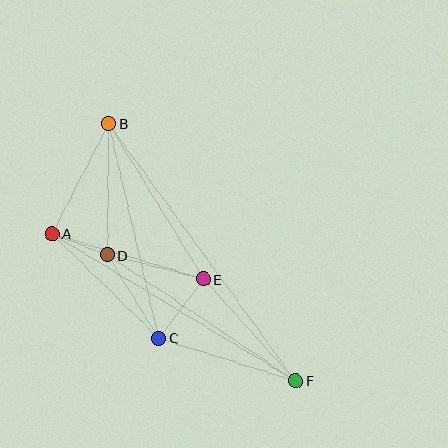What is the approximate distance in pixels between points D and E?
The distance between D and E is approximately 99 pixels.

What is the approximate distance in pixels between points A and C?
The distance between A and C is approximately 150 pixels.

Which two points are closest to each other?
Points A and D are closest to each other.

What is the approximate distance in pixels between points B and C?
The distance between B and C is approximately 221 pixels.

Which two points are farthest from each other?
Points B and F are farthest from each other.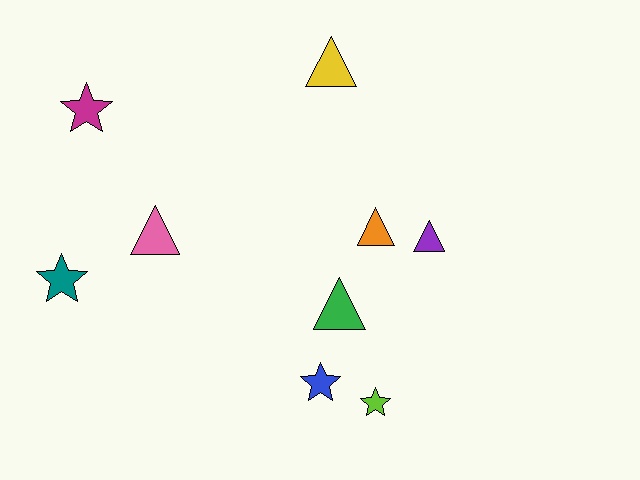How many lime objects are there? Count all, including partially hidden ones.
There is 1 lime object.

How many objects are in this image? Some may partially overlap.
There are 9 objects.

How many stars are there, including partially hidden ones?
There are 4 stars.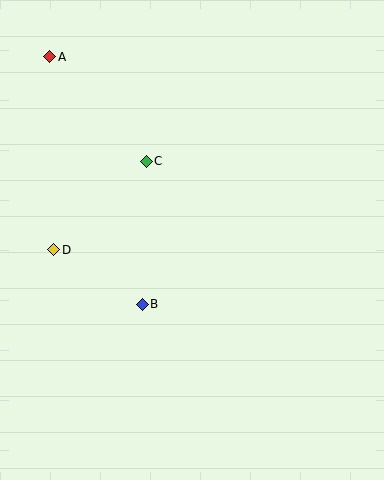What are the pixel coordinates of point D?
Point D is at (54, 250).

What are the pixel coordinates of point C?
Point C is at (146, 161).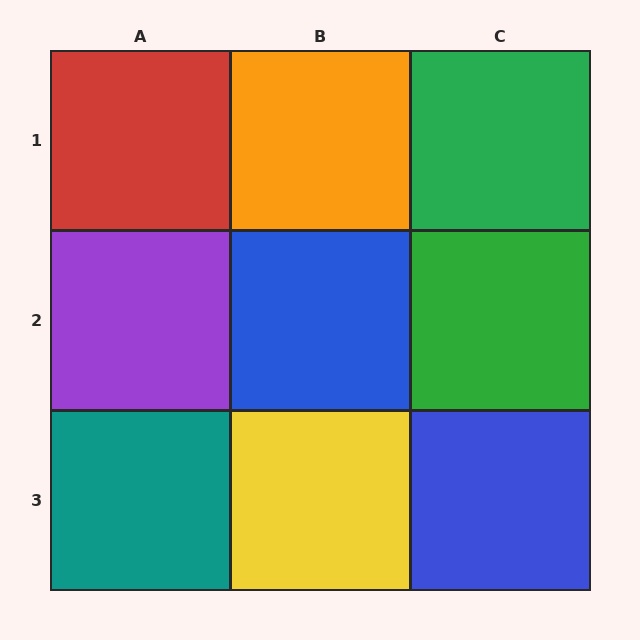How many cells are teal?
1 cell is teal.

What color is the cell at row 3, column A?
Teal.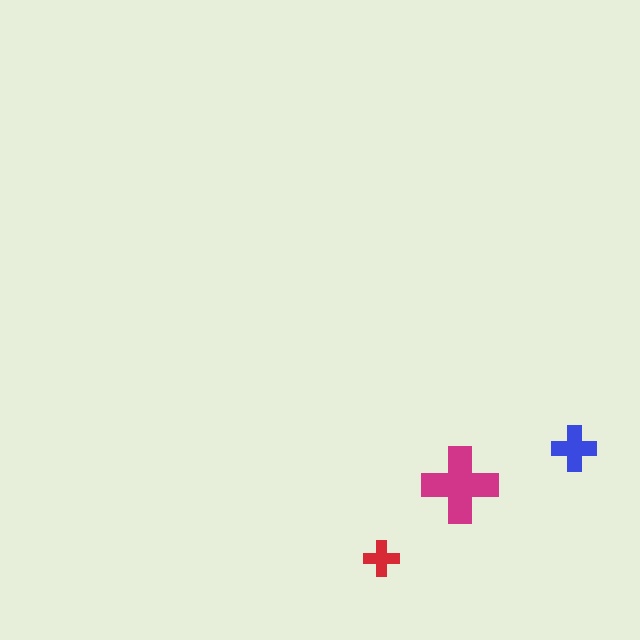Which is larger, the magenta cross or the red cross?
The magenta one.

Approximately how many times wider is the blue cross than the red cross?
About 1.5 times wider.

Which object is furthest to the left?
The red cross is leftmost.